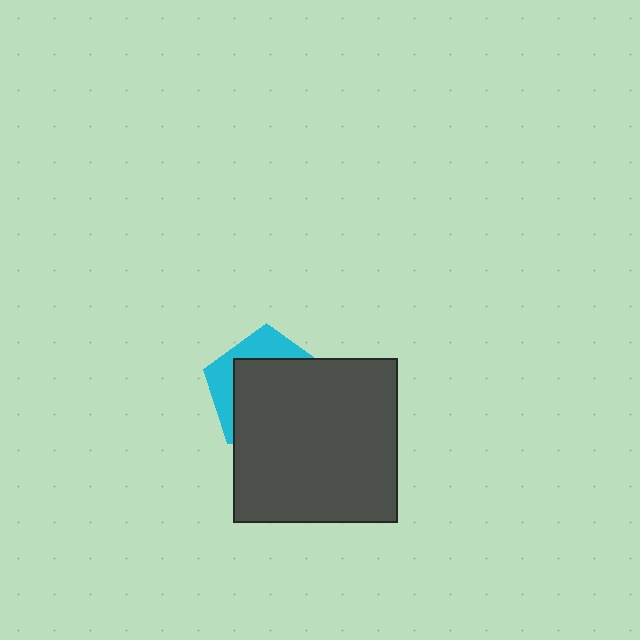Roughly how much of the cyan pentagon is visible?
A small part of it is visible (roughly 31%).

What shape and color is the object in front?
The object in front is a dark gray square.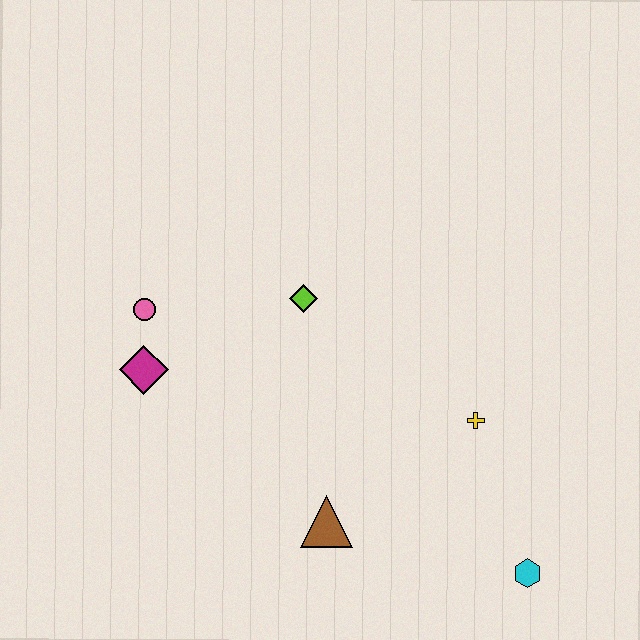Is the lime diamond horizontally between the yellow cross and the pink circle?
Yes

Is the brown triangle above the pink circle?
No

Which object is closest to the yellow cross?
The cyan hexagon is closest to the yellow cross.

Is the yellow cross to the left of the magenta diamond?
No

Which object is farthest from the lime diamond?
The cyan hexagon is farthest from the lime diamond.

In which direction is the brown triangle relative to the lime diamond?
The brown triangle is below the lime diamond.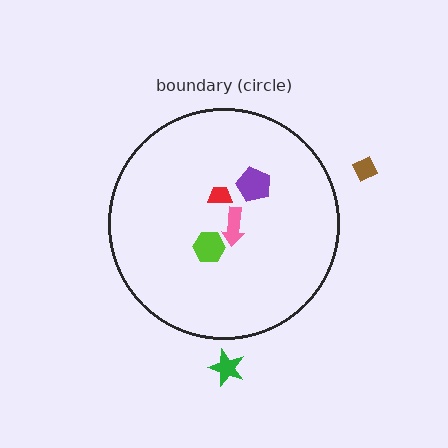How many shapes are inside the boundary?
4 inside, 2 outside.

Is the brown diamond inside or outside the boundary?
Outside.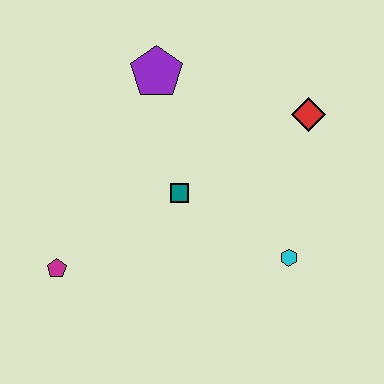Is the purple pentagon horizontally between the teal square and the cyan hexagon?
No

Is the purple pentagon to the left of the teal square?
Yes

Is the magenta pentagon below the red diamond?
Yes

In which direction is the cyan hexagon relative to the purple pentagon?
The cyan hexagon is below the purple pentagon.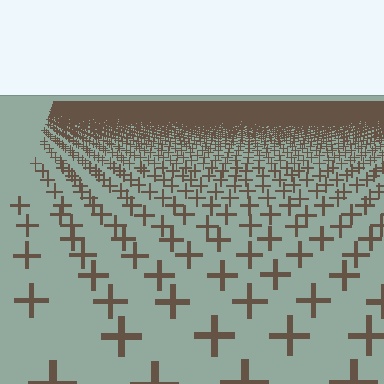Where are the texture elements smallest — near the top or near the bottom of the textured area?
Near the top.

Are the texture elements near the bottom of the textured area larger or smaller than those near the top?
Larger. Near the bottom, elements are closer to the viewer and appear at a bigger on-screen size.